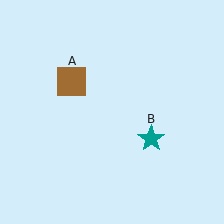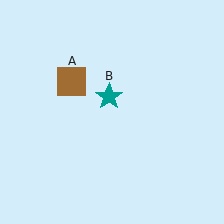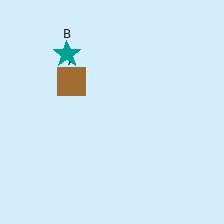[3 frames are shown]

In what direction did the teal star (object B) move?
The teal star (object B) moved up and to the left.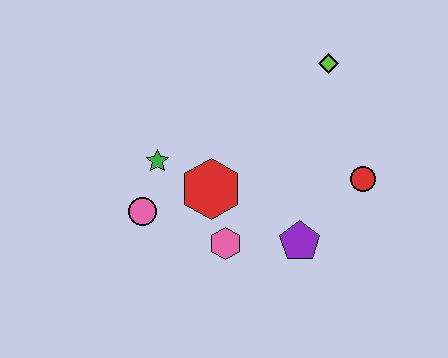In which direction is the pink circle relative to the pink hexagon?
The pink circle is to the left of the pink hexagon.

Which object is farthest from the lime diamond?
The pink circle is farthest from the lime diamond.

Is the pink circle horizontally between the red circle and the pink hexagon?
No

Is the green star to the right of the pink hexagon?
No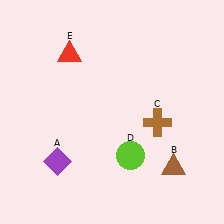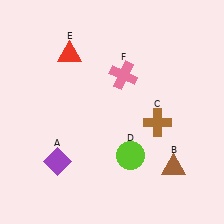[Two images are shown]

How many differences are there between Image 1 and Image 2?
There is 1 difference between the two images.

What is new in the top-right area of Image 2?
A pink cross (F) was added in the top-right area of Image 2.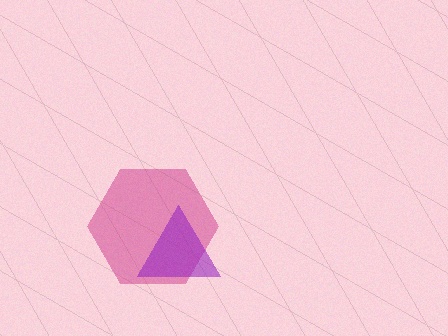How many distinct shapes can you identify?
There are 2 distinct shapes: a magenta hexagon, a purple triangle.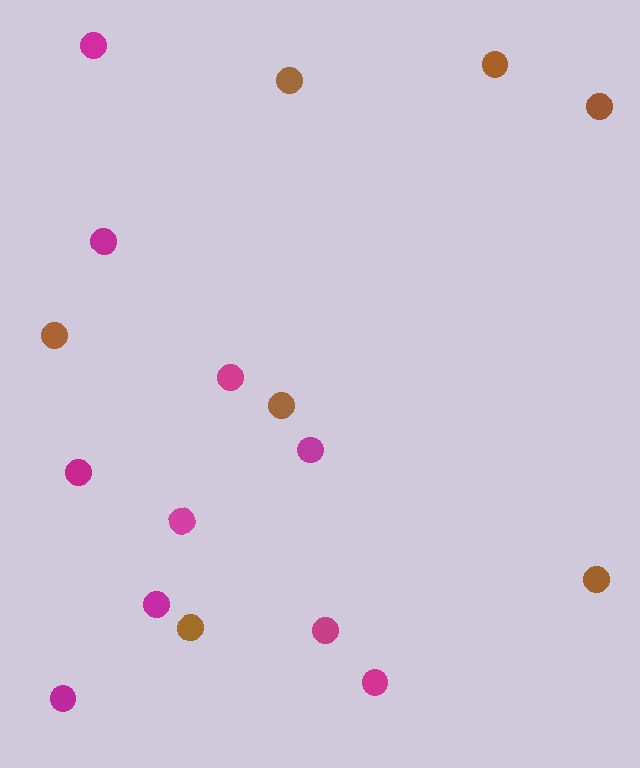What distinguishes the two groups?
There are 2 groups: one group of brown circles (7) and one group of magenta circles (10).